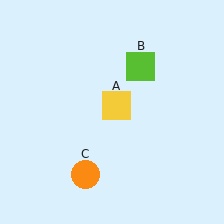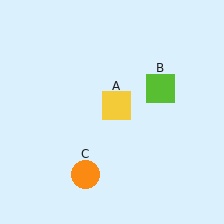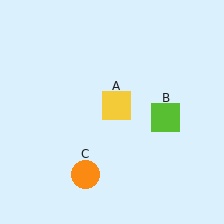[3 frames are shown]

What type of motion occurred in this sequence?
The lime square (object B) rotated clockwise around the center of the scene.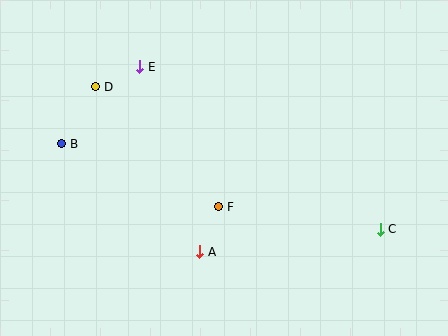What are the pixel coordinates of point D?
Point D is at (96, 87).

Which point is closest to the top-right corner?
Point C is closest to the top-right corner.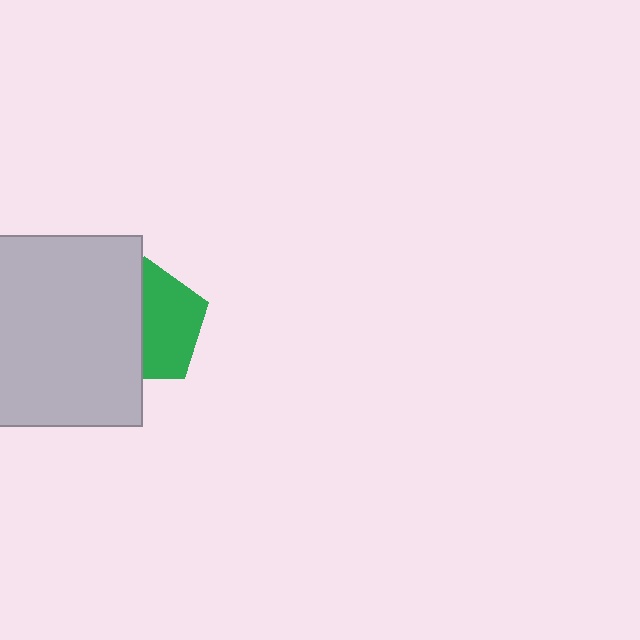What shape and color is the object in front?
The object in front is a light gray square.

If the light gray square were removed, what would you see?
You would see the complete green pentagon.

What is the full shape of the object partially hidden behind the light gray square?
The partially hidden object is a green pentagon.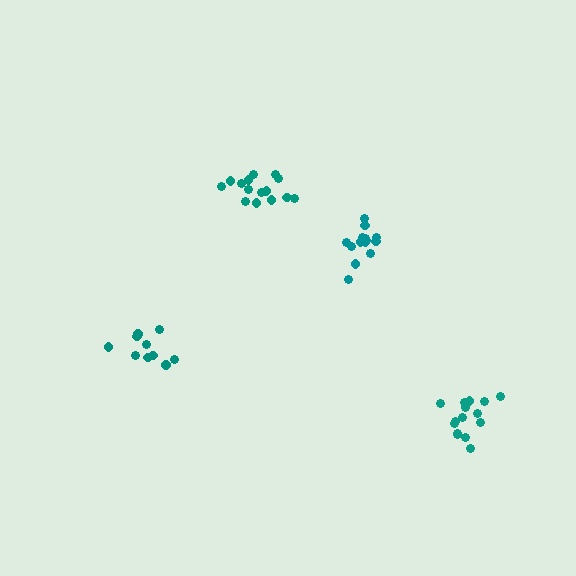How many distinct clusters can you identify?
There are 4 distinct clusters.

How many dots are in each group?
Group 1: 10 dots, Group 2: 15 dots, Group 3: 14 dots, Group 4: 15 dots (54 total).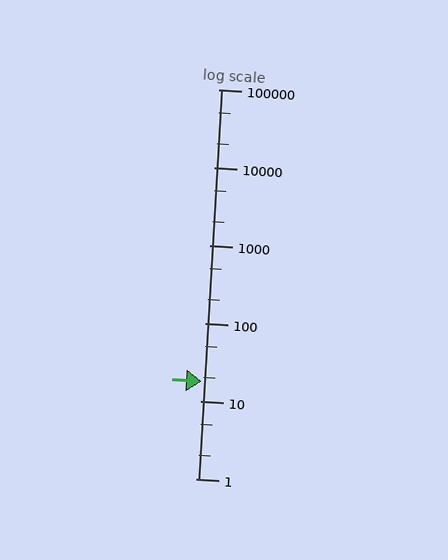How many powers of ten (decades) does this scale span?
The scale spans 5 decades, from 1 to 100000.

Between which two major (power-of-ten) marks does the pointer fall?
The pointer is between 10 and 100.